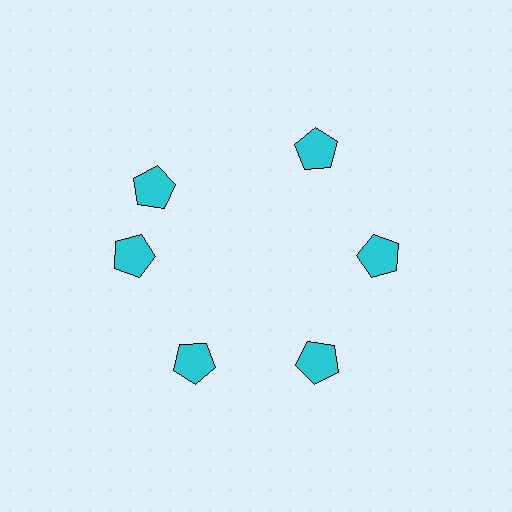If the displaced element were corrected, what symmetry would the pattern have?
It would have 6-fold rotational symmetry — the pattern would map onto itself every 60 degrees.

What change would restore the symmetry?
The symmetry would be restored by rotating it back into even spacing with its neighbors so that all 6 pentagons sit at equal angles and equal distance from the center.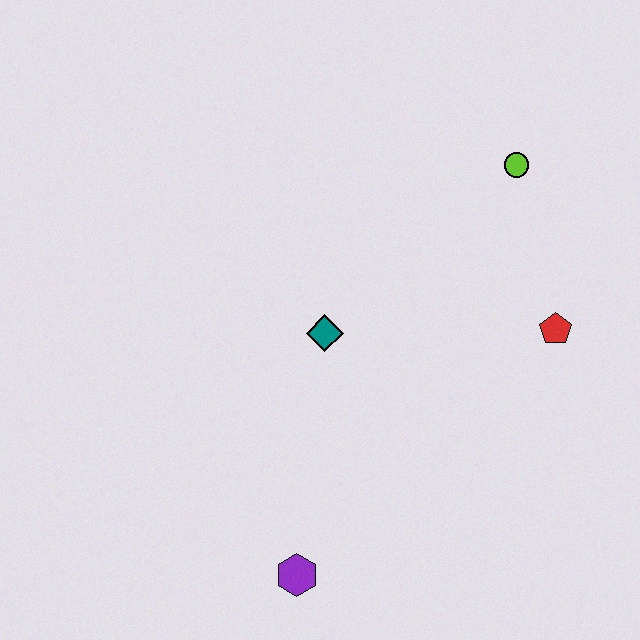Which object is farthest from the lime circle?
The purple hexagon is farthest from the lime circle.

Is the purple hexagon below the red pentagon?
Yes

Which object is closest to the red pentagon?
The lime circle is closest to the red pentagon.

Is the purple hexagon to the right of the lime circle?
No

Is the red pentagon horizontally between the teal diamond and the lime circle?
No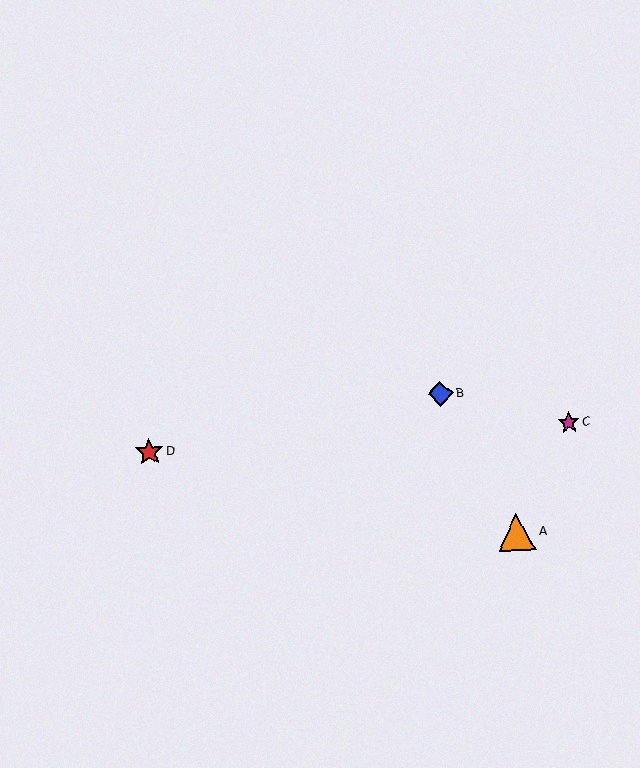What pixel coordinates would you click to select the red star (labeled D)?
Click at (149, 452) to select the red star D.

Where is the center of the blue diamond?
The center of the blue diamond is at (440, 394).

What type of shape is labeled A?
Shape A is an orange triangle.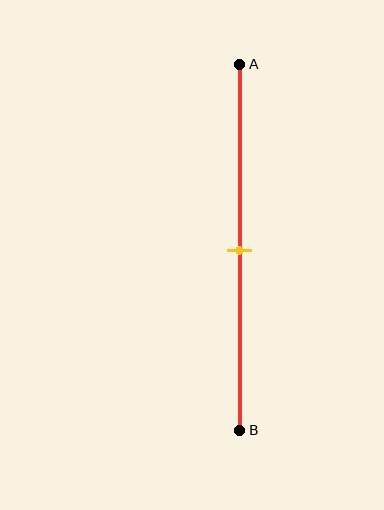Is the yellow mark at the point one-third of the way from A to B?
No, the mark is at about 50% from A, not at the 33% one-third point.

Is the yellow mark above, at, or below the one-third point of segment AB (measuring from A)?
The yellow mark is below the one-third point of segment AB.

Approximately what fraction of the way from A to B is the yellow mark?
The yellow mark is approximately 50% of the way from A to B.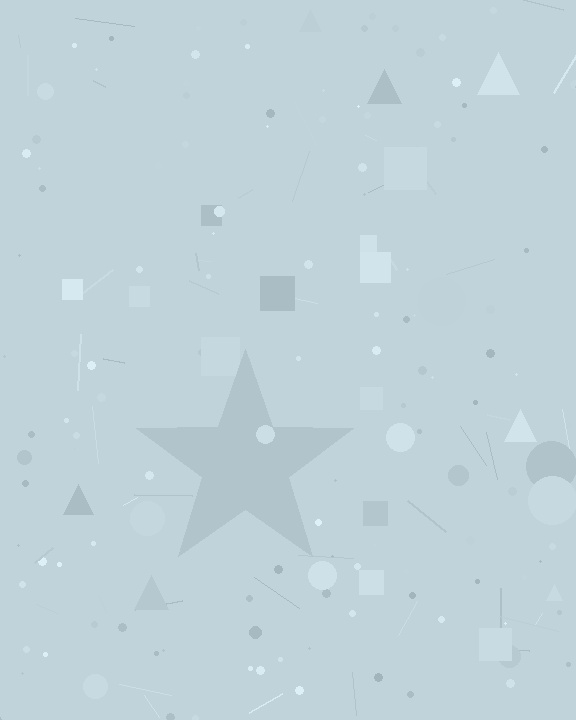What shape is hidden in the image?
A star is hidden in the image.